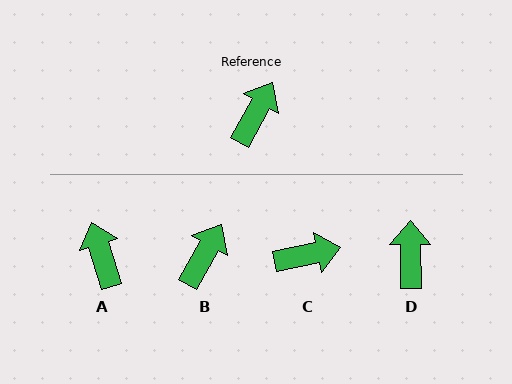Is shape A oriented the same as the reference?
No, it is off by about 47 degrees.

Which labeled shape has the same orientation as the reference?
B.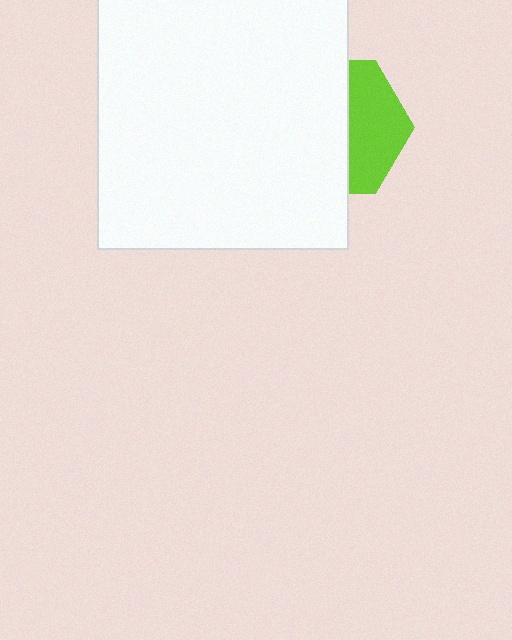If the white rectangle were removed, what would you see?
You would see the complete lime hexagon.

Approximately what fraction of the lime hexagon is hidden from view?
Roughly 60% of the lime hexagon is hidden behind the white rectangle.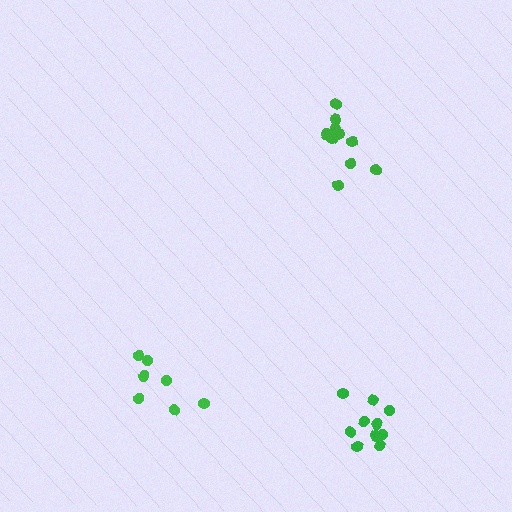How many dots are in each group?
Group 1: 10 dots, Group 2: 10 dots, Group 3: 7 dots (27 total).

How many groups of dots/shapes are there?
There are 3 groups.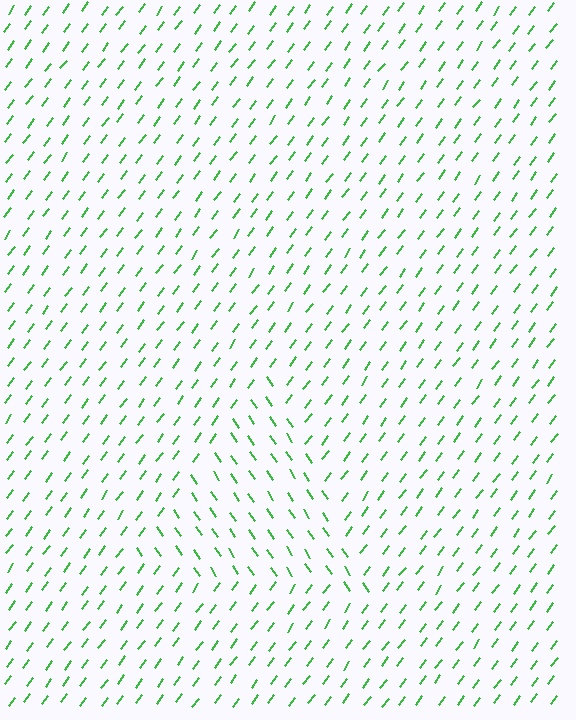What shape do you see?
I see a triangle.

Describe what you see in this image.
The image is filled with small green line segments. A triangle region in the image has lines oriented differently from the surrounding lines, creating a visible texture boundary.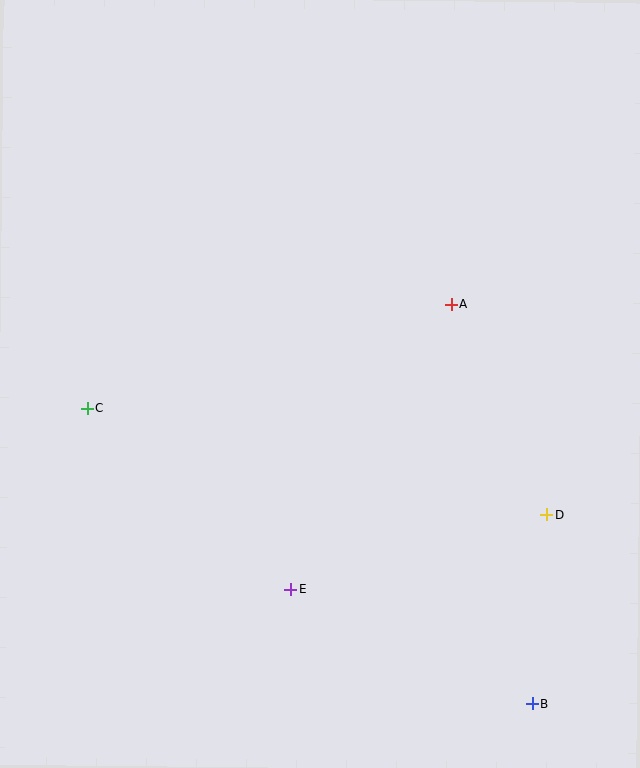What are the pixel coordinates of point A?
Point A is at (451, 305).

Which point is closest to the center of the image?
Point A at (451, 305) is closest to the center.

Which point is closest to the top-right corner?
Point A is closest to the top-right corner.